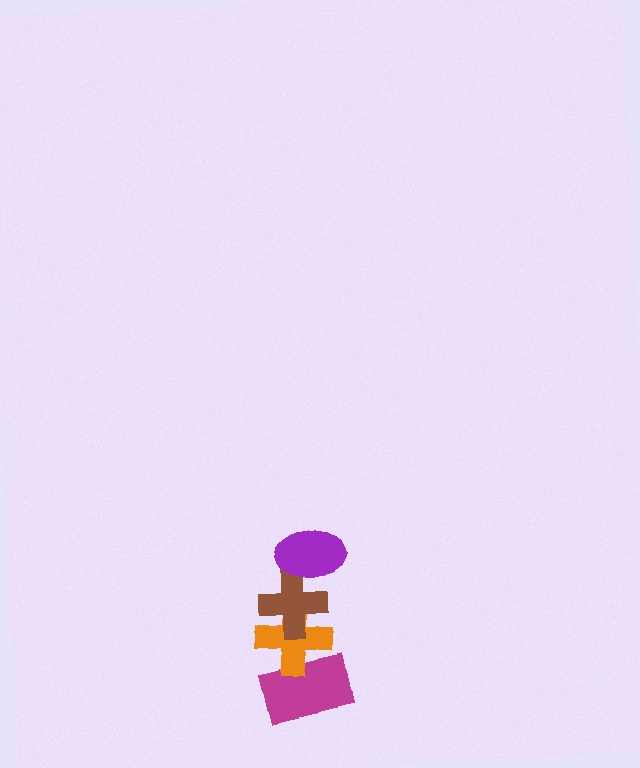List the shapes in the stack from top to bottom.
From top to bottom: the purple ellipse, the brown cross, the orange cross, the magenta rectangle.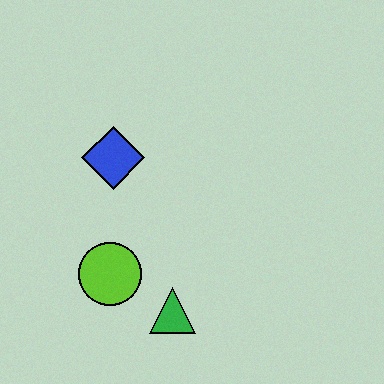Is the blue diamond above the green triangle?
Yes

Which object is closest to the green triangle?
The lime circle is closest to the green triangle.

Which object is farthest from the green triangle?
The blue diamond is farthest from the green triangle.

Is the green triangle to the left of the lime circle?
No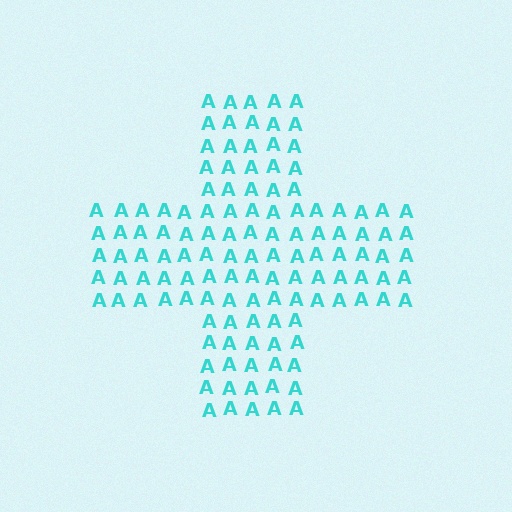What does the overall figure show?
The overall figure shows a cross.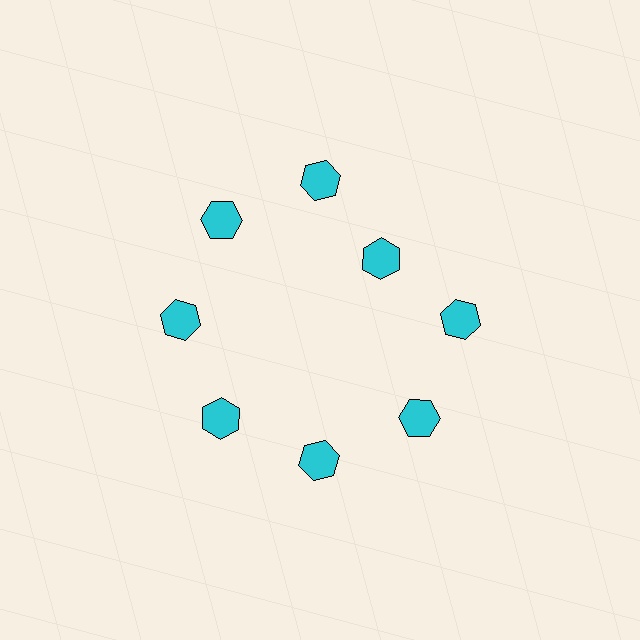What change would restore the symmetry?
The symmetry would be restored by moving it outward, back onto the ring so that all 8 hexagons sit at equal angles and equal distance from the center.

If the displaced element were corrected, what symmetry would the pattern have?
It would have 8-fold rotational symmetry — the pattern would map onto itself every 45 degrees.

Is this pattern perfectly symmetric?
No. The 8 cyan hexagons are arranged in a ring, but one element near the 2 o'clock position is pulled inward toward the center, breaking the 8-fold rotational symmetry.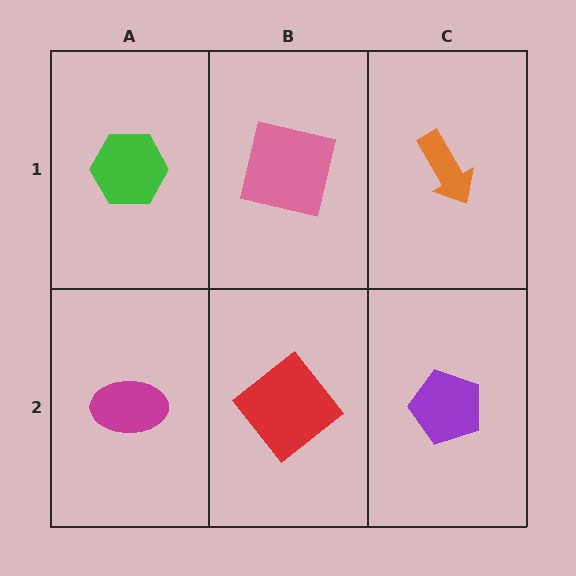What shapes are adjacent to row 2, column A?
A green hexagon (row 1, column A), a red diamond (row 2, column B).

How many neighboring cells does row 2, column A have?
2.